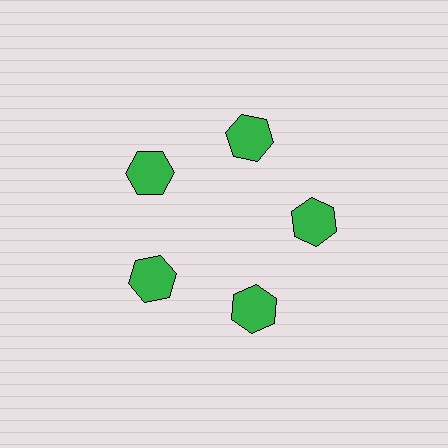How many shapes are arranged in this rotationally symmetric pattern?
There are 5 shapes, arranged in 5 groups of 1.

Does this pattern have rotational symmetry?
Yes, this pattern has 5-fold rotational symmetry. It looks the same after rotating 72 degrees around the center.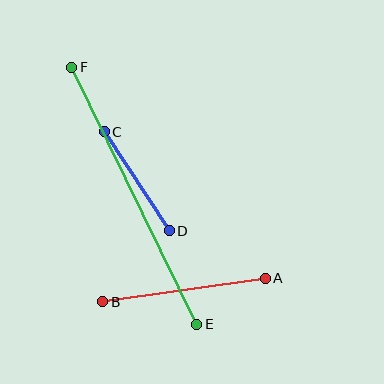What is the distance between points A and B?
The distance is approximately 164 pixels.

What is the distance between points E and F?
The distance is approximately 286 pixels.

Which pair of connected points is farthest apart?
Points E and F are farthest apart.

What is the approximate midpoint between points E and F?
The midpoint is at approximately (134, 196) pixels.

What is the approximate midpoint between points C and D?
The midpoint is at approximately (137, 181) pixels.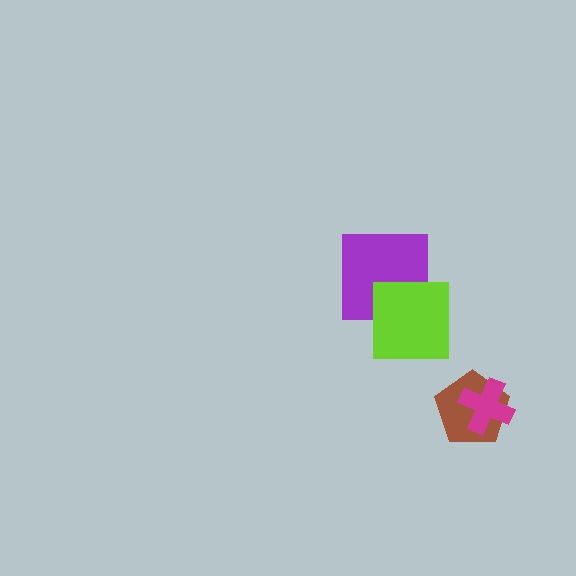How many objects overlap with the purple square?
1 object overlaps with the purple square.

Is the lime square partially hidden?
No, no other shape covers it.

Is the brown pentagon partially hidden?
Yes, it is partially covered by another shape.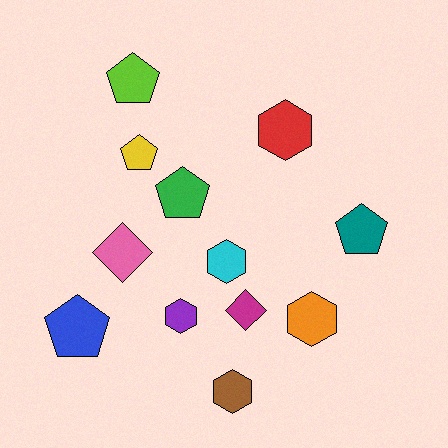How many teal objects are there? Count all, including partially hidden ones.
There is 1 teal object.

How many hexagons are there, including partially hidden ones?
There are 5 hexagons.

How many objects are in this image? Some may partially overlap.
There are 12 objects.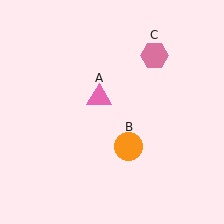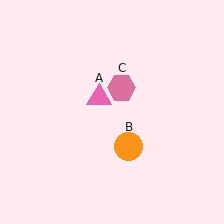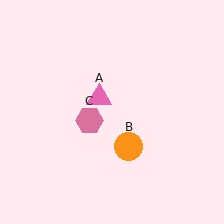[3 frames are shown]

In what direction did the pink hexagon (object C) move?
The pink hexagon (object C) moved down and to the left.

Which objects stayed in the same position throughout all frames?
Pink triangle (object A) and orange circle (object B) remained stationary.